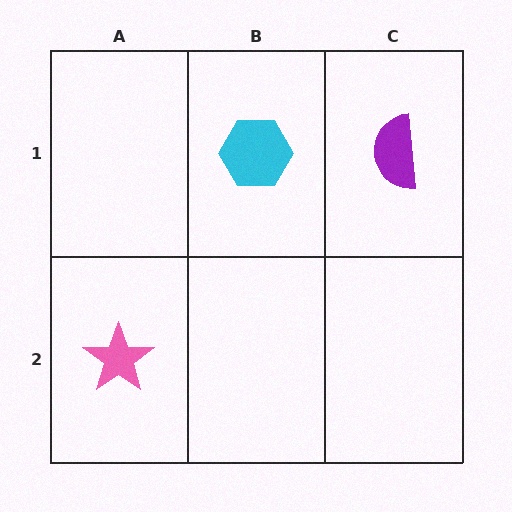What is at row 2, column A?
A pink star.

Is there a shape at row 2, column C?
No, that cell is empty.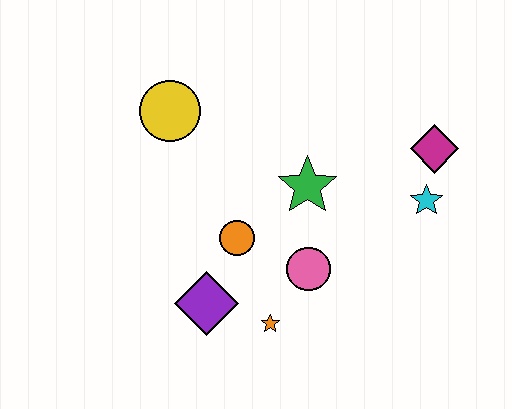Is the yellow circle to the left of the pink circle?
Yes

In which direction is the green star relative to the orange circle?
The green star is to the right of the orange circle.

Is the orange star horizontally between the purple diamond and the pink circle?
Yes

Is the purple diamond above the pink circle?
No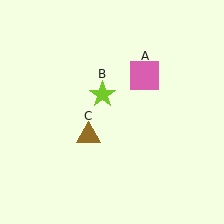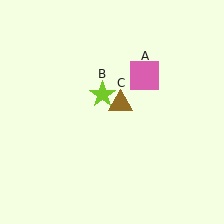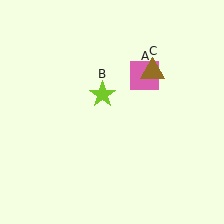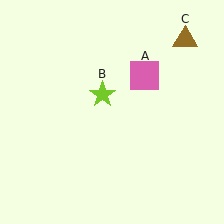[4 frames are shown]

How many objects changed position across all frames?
1 object changed position: brown triangle (object C).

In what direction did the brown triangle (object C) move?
The brown triangle (object C) moved up and to the right.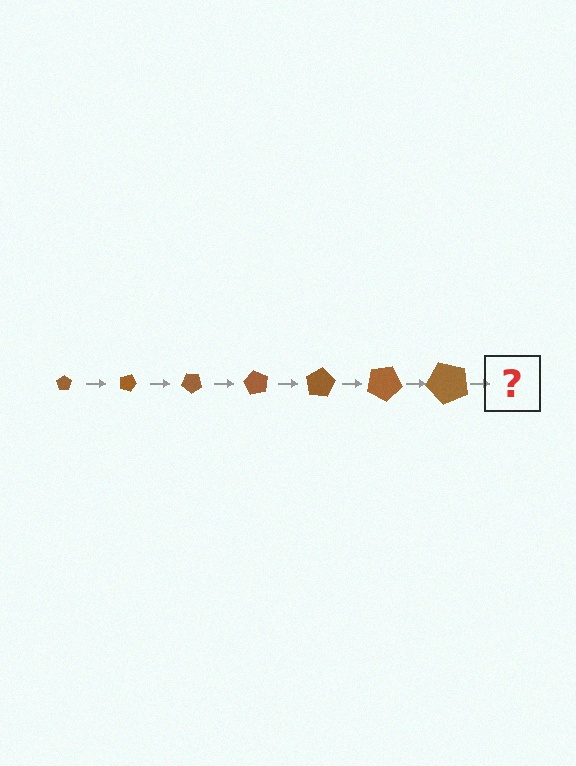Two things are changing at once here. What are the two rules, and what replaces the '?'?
The two rules are that the pentagon grows larger each step and it rotates 20 degrees each step. The '?' should be a pentagon, larger than the previous one and rotated 140 degrees from the start.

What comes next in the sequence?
The next element should be a pentagon, larger than the previous one and rotated 140 degrees from the start.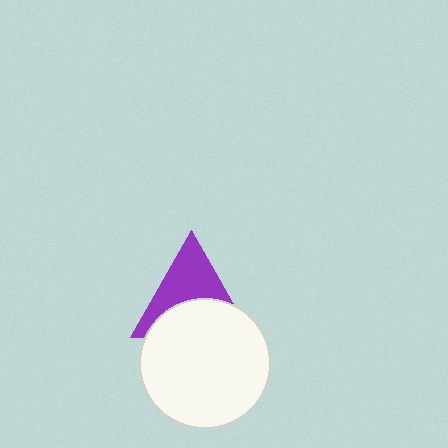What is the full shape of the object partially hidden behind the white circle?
The partially hidden object is a purple triangle.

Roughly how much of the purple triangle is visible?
About half of it is visible (roughly 53%).